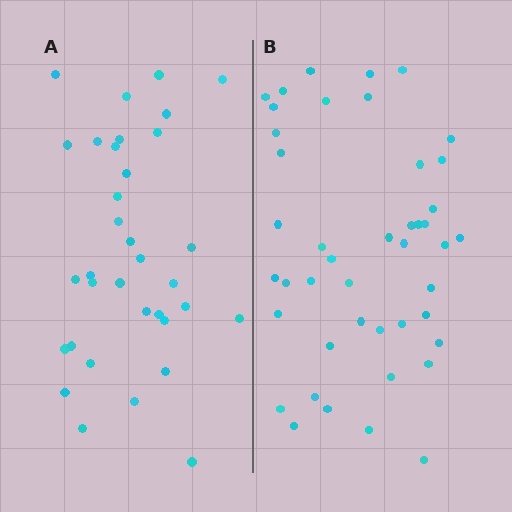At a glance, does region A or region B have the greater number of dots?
Region B (the right region) has more dots.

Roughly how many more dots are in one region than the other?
Region B has roughly 10 or so more dots than region A.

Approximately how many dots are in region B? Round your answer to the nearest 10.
About 40 dots. (The exact count is 44, which rounds to 40.)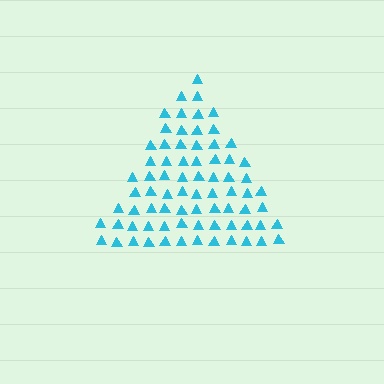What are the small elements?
The small elements are triangles.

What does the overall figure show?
The overall figure shows a triangle.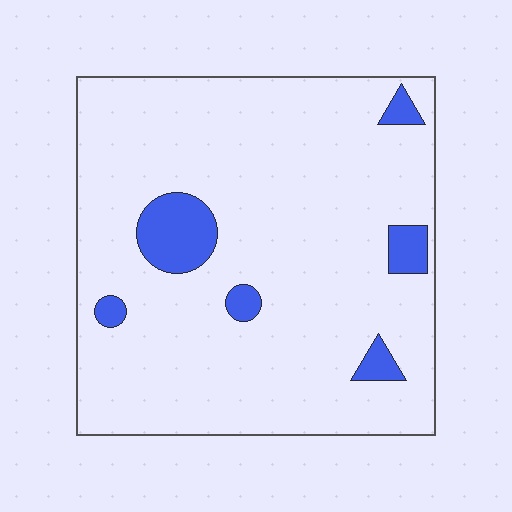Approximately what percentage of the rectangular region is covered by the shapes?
Approximately 10%.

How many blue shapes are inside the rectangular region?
6.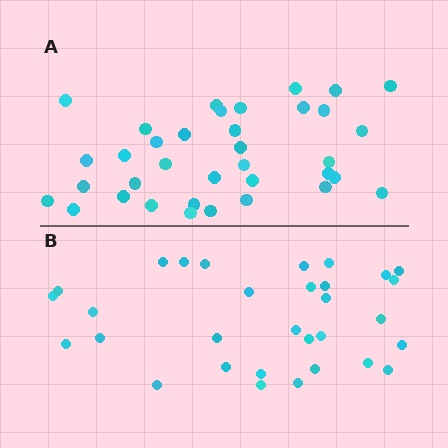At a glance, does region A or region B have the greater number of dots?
Region A (the top region) has more dots.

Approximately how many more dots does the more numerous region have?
Region A has about 5 more dots than region B.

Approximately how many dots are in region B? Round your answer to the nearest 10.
About 30 dots. (The exact count is 31, which rounds to 30.)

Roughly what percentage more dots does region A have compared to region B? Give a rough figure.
About 15% more.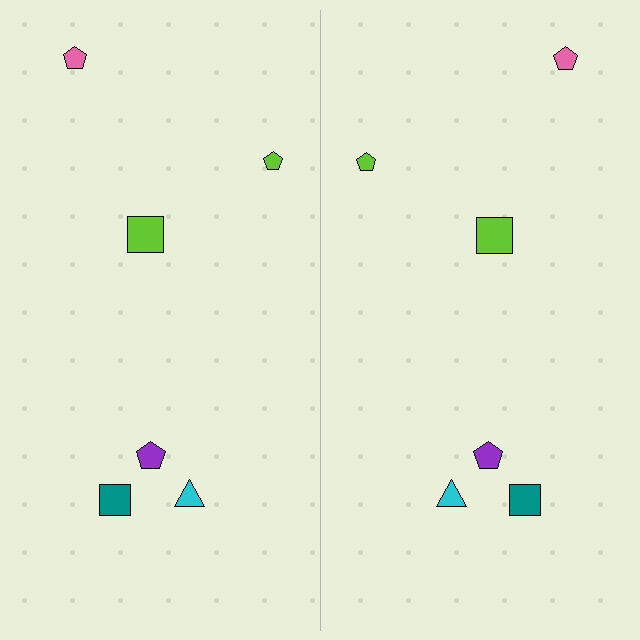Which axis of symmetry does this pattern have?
The pattern has a vertical axis of symmetry running through the center of the image.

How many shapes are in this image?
There are 12 shapes in this image.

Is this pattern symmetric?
Yes, this pattern has bilateral (reflection) symmetry.